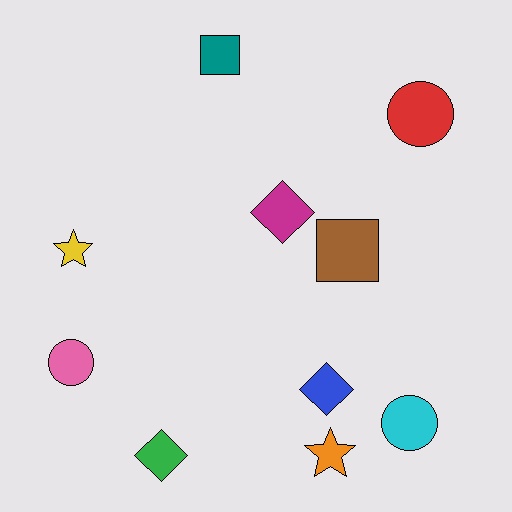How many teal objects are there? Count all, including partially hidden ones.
There is 1 teal object.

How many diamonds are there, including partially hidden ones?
There are 3 diamonds.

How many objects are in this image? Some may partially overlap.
There are 10 objects.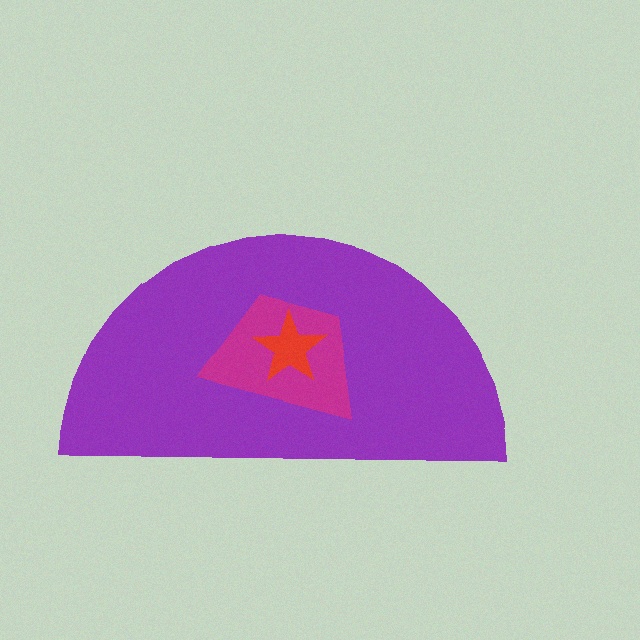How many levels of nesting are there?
3.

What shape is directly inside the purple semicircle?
The magenta trapezoid.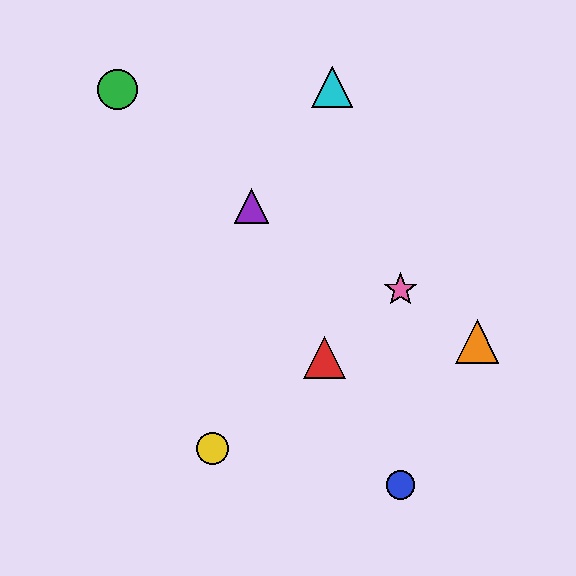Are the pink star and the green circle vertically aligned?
No, the pink star is at x≈400 and the green circle is at x≈117.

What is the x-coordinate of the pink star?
The pink star is at x≈400.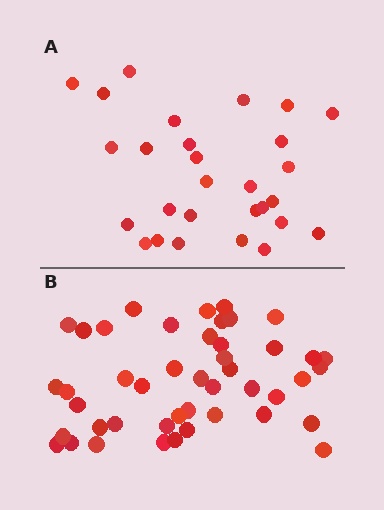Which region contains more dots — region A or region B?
Region B (the bottom region) has more dots.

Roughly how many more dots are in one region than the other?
Region B has approximately 15 more dots than region A.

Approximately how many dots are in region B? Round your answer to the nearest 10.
About 40 dots. (The exact count is 45, which rounds to 40.)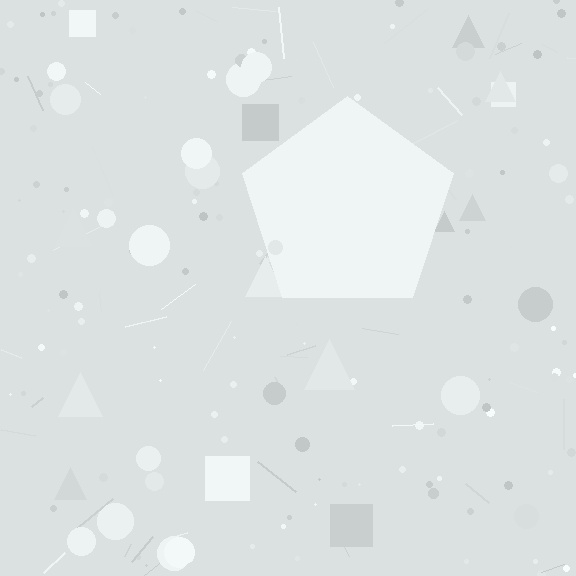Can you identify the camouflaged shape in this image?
The camouflaged shape is a pentagon.